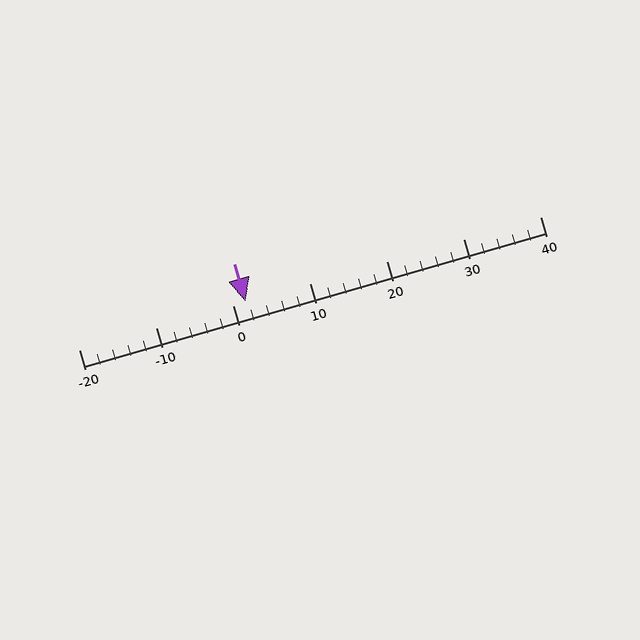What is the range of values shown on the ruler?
The ruler shows values from -20 to 40.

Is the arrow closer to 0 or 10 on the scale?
The arrow is closer to 0.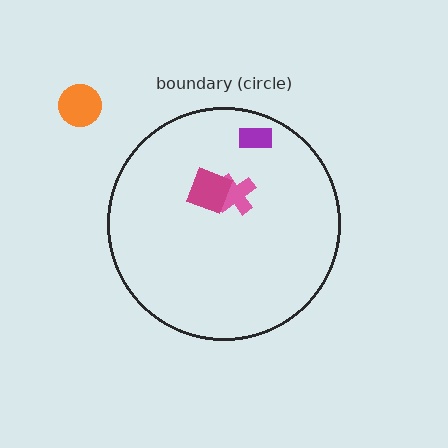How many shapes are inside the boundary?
3 inside, 1 outside.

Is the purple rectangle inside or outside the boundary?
Inside.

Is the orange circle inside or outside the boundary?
Outside.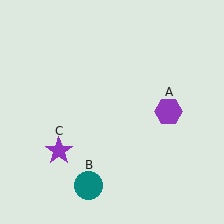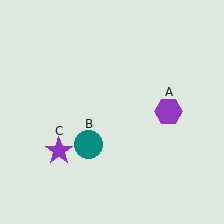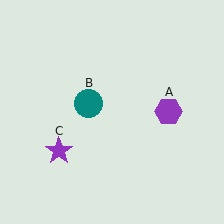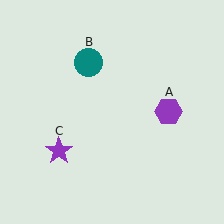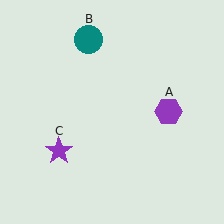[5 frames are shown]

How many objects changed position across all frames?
1 object changed position: teal circle (object B).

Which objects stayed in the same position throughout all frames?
Purple hexagon (object A) and purple star (object C) remained stationary.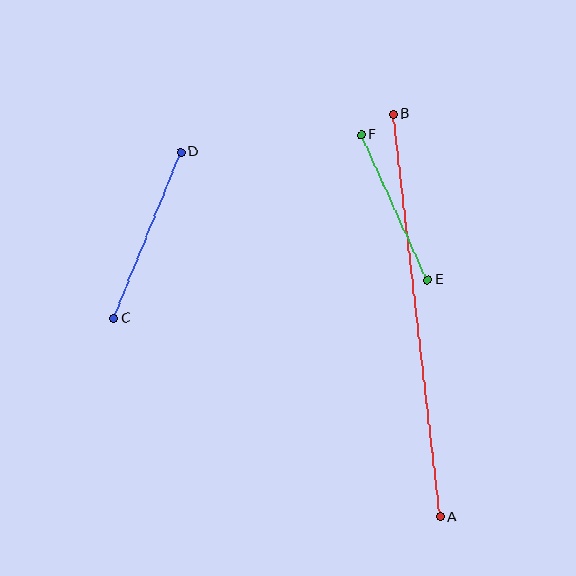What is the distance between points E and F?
The distance is approximately 159 pixels.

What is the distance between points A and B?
The distance is approximately 405 pixels.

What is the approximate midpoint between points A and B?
The midpoint is at approximately (417, 316) pixels.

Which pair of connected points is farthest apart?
Points A and B are farthest apart.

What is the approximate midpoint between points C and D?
The midpoint is at approximately (147, 235) pixels.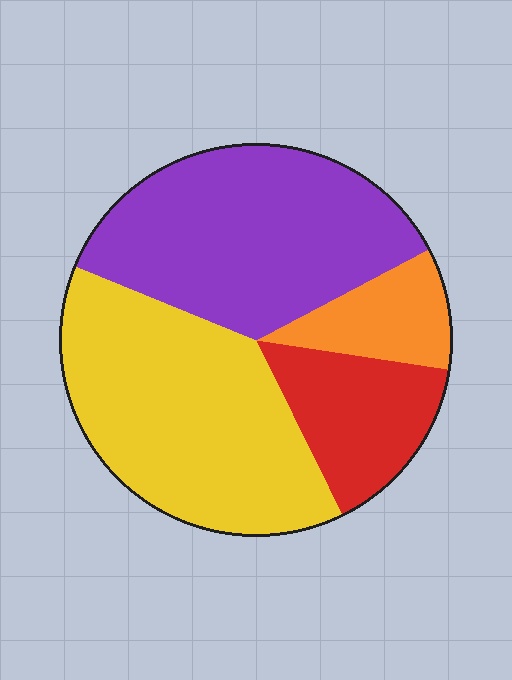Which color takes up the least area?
Orange, at roughly 10%.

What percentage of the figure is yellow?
Yellow covers 38% of the figure.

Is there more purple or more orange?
Purple.